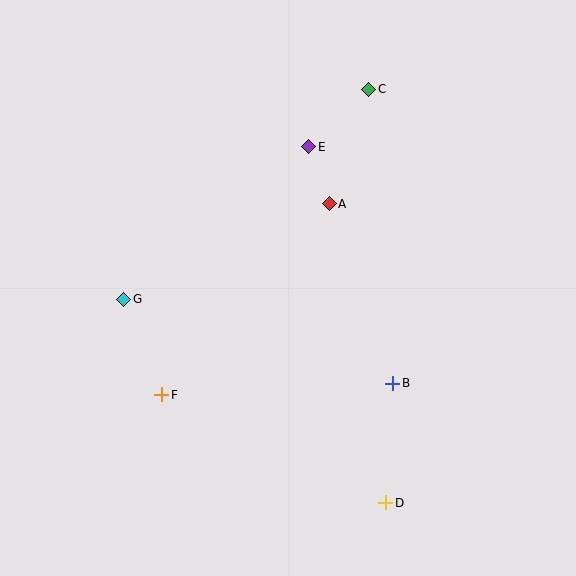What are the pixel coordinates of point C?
Point C is at (369, 89).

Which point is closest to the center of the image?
Point A at (329, 204) is closest to the center.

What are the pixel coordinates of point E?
Point E is at (309, 147).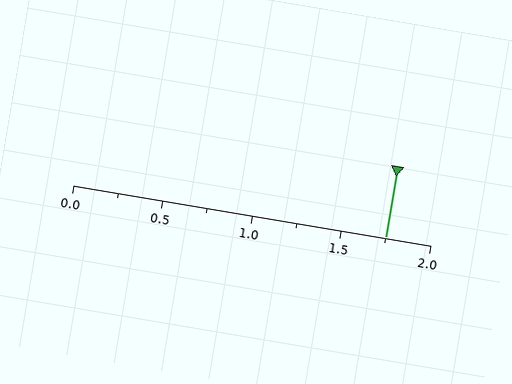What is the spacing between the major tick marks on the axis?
The major ticks are spaced 0.5 apart.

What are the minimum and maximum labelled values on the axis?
The axis runs from 0.0 to 2.0.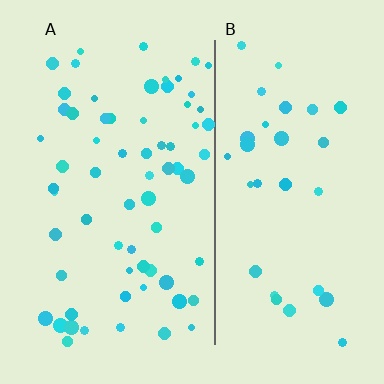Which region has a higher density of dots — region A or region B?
A (the left).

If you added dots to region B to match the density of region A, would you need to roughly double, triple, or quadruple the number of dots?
Approximately double.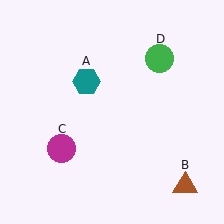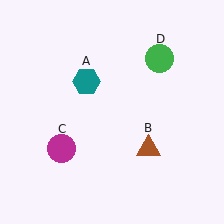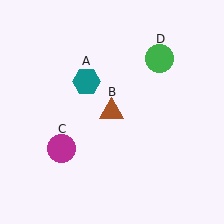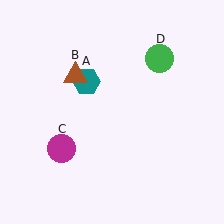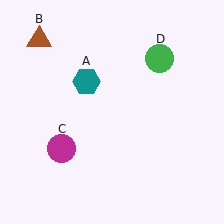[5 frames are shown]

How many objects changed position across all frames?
1 object changed position: brown triangle (object B).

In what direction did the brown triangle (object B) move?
The brown triangle (object B) moved up and to the left.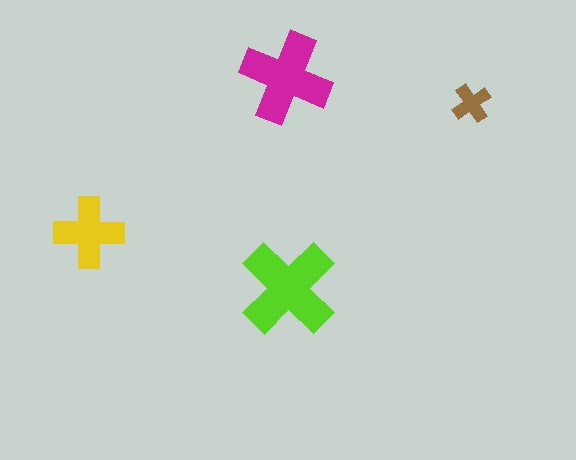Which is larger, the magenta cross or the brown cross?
The magenta one.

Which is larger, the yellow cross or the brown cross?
The yellow one.